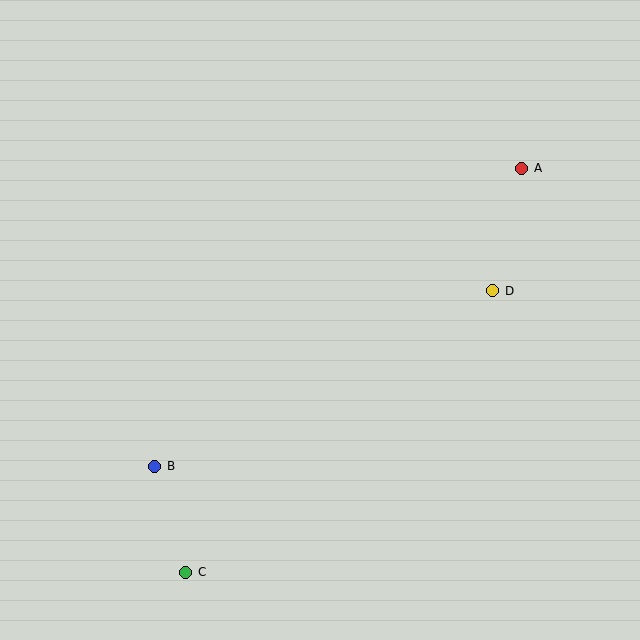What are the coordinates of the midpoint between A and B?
The midpoint between A and B is at (338, 317).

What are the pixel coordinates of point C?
Point C is at (186, 572).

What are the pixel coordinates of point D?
Point D is at (493, 291).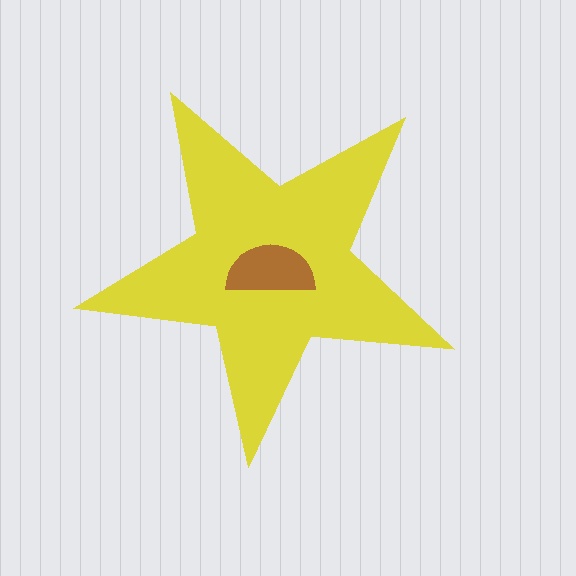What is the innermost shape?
The brown semicircle.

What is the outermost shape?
The yellow star.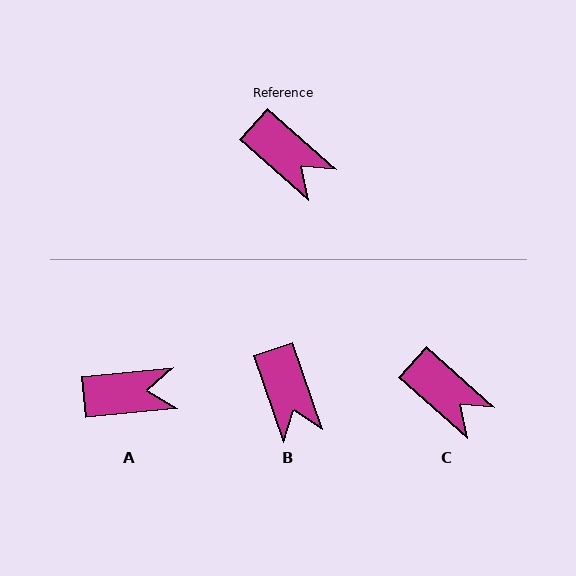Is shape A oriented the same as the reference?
No, it is off by about 47 degrees.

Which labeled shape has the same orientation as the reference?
C.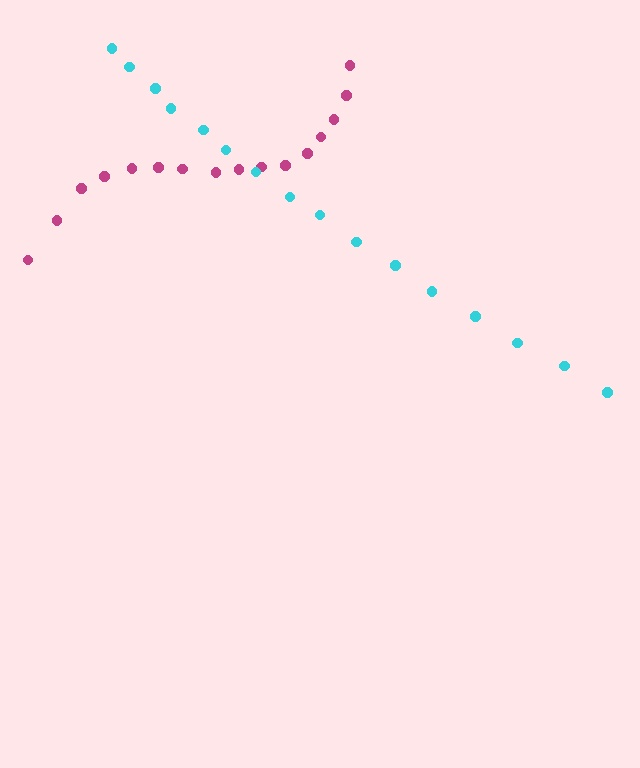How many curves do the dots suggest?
There are 2 distinct paths.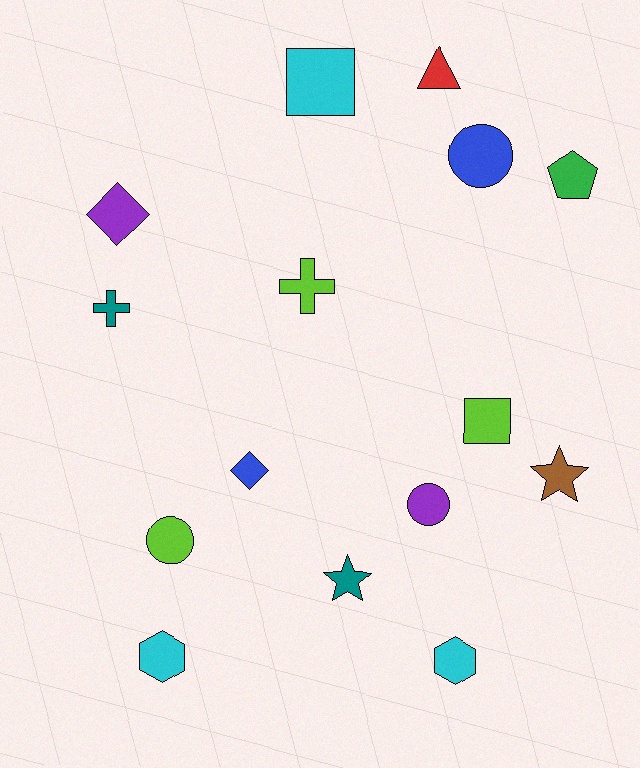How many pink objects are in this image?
There are no pink objects.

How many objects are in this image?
There are 15 objects.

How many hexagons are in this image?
There are 2 hexagons.